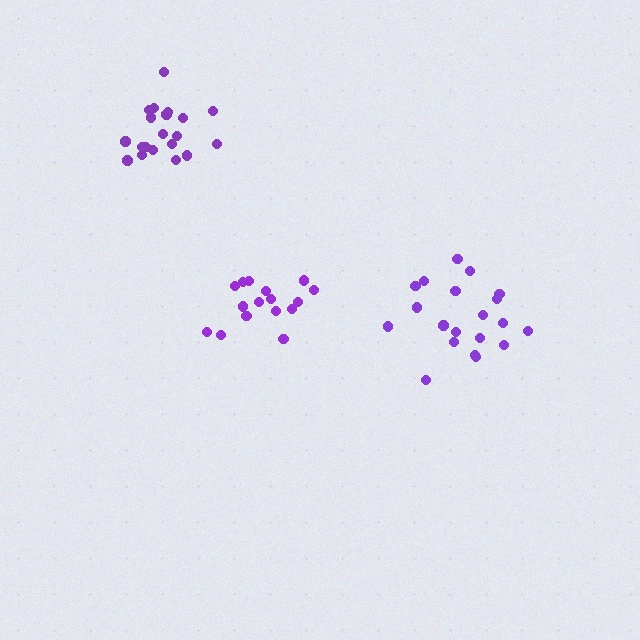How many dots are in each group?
Group 1: 20 dots, Group 2: 16 dots, Group 3: 20 dots (56 total).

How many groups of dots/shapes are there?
There are 3 groups.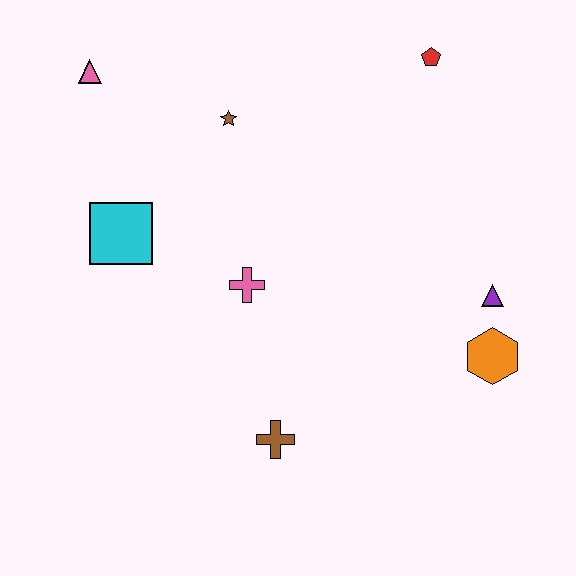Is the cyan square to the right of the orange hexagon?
No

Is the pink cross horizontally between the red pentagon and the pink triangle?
Yes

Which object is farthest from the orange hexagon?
The pink triangle is farthest from the orange hexagon.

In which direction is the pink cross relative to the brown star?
The pink cross is below the brown star.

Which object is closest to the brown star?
The pink triangle is closest to the brown star.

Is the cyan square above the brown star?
No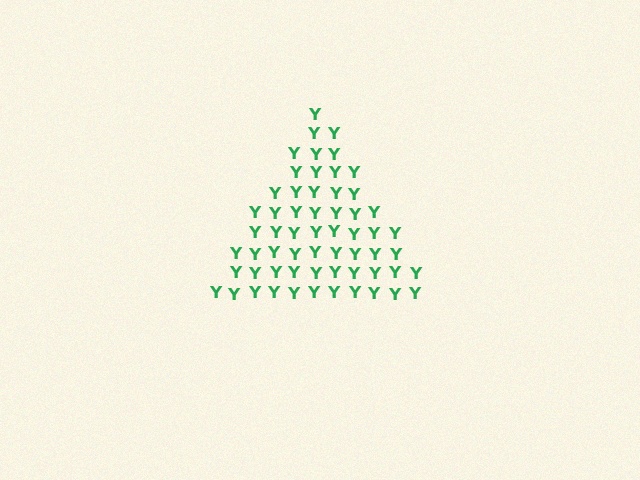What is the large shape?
The large shape is a triangle.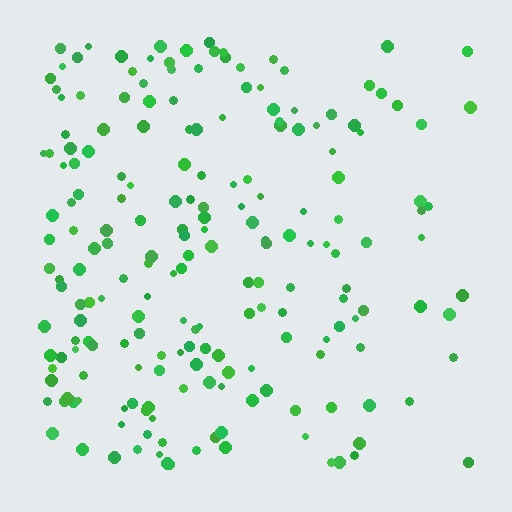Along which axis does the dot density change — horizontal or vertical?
Horizontal.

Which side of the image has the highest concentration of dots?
The left.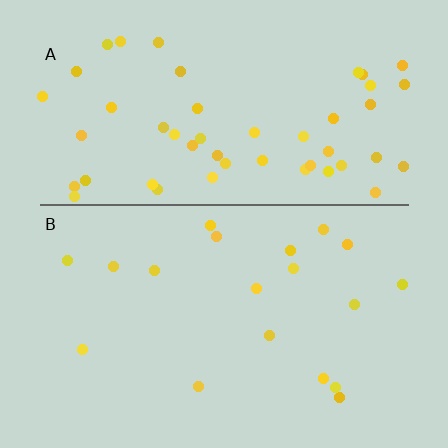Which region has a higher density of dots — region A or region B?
A (the top).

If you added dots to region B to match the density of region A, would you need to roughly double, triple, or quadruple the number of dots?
Approximately triple.